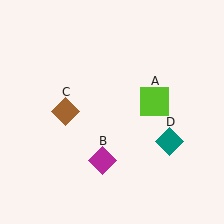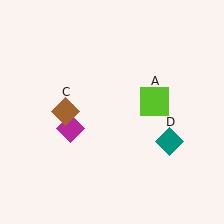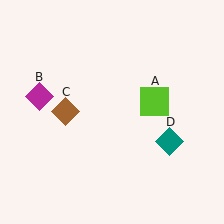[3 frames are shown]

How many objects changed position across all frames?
1 object changed position: magenta diamond (object B).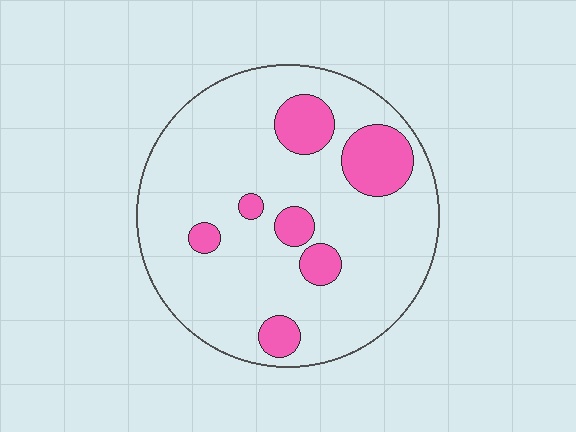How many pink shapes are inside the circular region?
7.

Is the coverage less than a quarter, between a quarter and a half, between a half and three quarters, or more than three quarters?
Less than a quarter.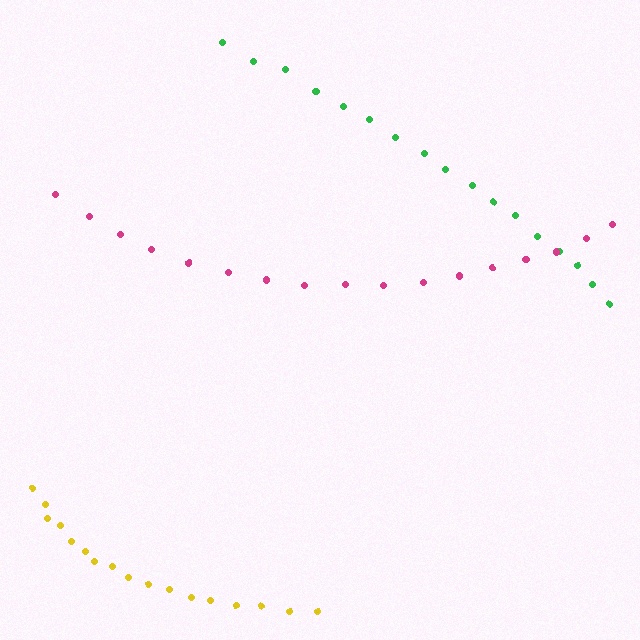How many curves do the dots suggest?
There are 3 distinct paths.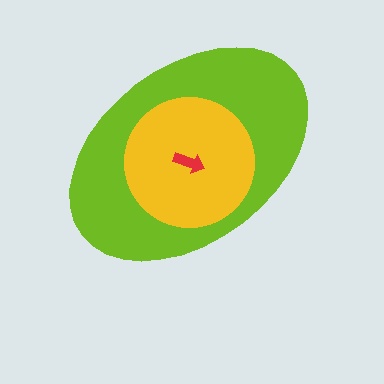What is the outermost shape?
The lime ellipse.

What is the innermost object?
The red arrow.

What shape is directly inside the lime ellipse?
The yellow circle.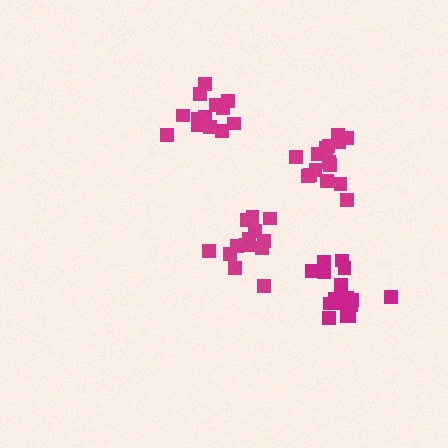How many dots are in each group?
Group 1: 14 dots, Group 2: 13 dots, Group 3: 15 dots, Group 4: 18 dots (60 total).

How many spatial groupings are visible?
There are 4 spatial groupings.